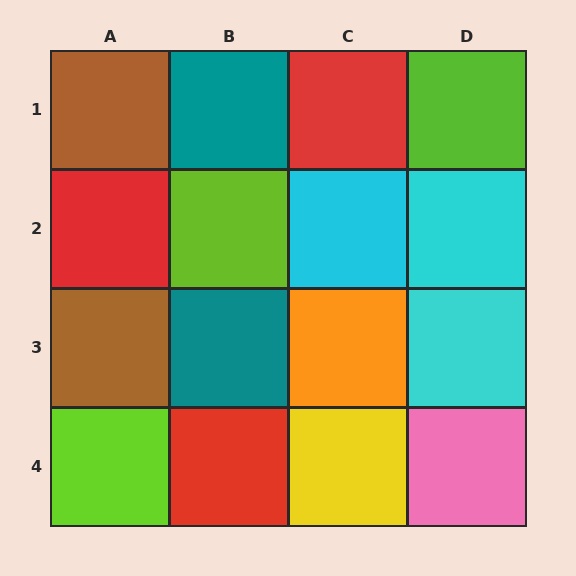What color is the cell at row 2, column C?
Cyan.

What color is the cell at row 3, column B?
Teal.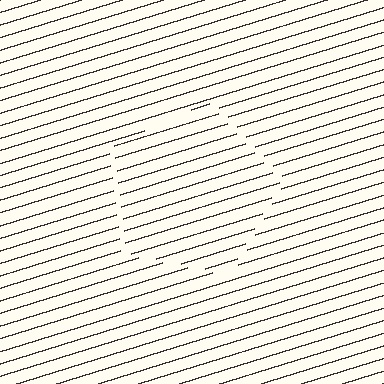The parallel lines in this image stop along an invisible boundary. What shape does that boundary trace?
An illusory pentagon. The interior of the shape contains the same grating, shifted by half a period — the contour is defined by the phase discontinuity where line-ends from the inner and outer gratings abut.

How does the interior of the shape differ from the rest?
The interior of the shape contains the same grating, shifted by half a period — the contour is defined by the phase discontinuity where line-ends from the inner and outer gratings abut.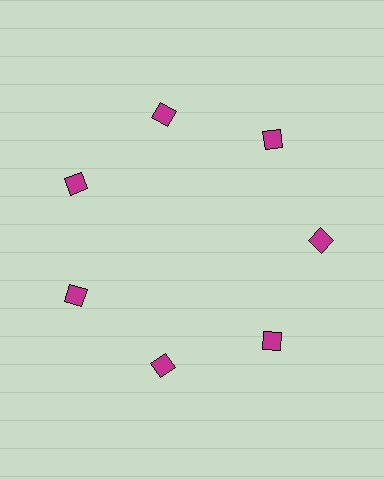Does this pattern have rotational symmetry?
Yes, this pattern has 7-fold rotational symmetry. It looks the same after rotating 51 degrees around the center.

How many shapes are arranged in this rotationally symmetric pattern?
There are 7 shapes, arranged in 7 groups of 1.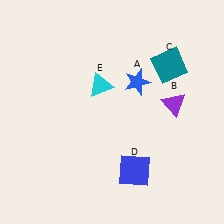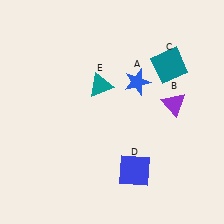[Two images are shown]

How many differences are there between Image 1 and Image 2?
There is 1 difference between the two images.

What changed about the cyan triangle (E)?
In Image 1, E is cyan. In Image 2, it changed to teal.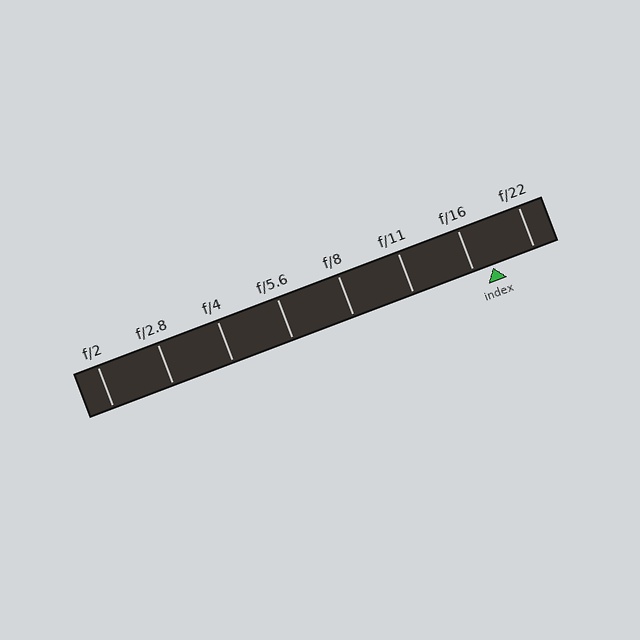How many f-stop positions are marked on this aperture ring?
There are 8 f-stop positions marked.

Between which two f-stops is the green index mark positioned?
The index mark is between f/16 and f/22.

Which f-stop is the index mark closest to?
The index mark is closest to f/16.